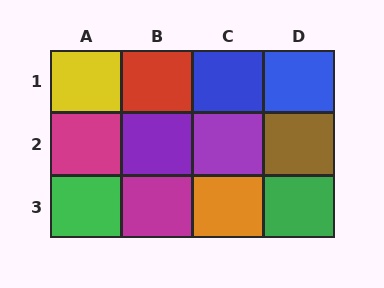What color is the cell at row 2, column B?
Purple.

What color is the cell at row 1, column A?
Yellow.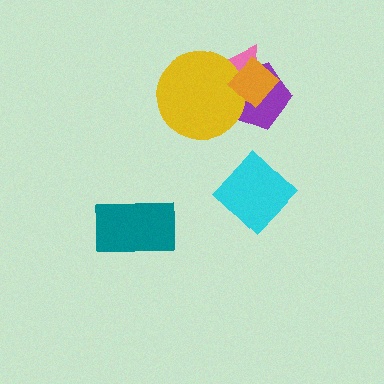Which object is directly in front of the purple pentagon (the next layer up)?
The yellow circle is directly in front of the purple pentagon.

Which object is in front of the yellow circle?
The orange diamond is in front of the yellow circle.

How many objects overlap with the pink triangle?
3 objects overlap with the pink triangle.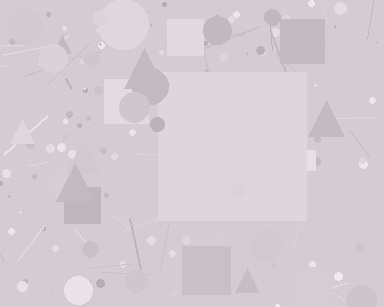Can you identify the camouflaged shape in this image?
The camouflaged shape is a square.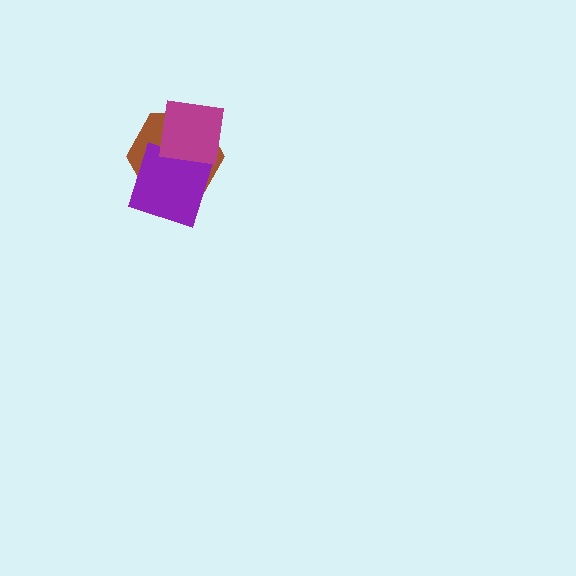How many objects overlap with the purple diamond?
2 objects overlap with the purple diamond.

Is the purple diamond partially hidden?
Yes, it is partially covered by another shape.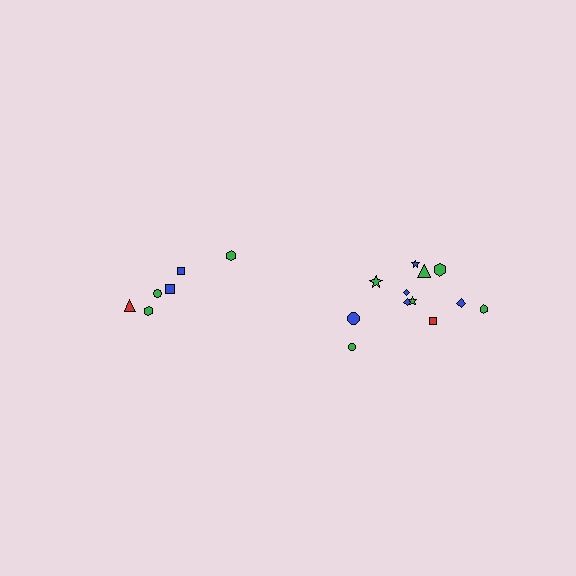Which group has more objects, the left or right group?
The right group.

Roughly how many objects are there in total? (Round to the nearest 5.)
Roughly 20 objects in total.